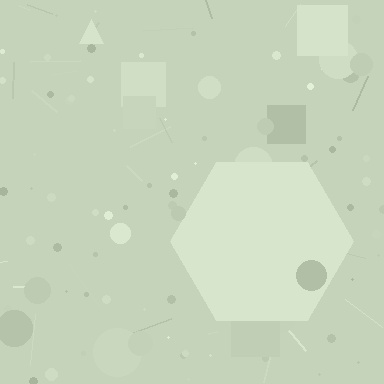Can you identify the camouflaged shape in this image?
The camouflaged shape is a hexagon.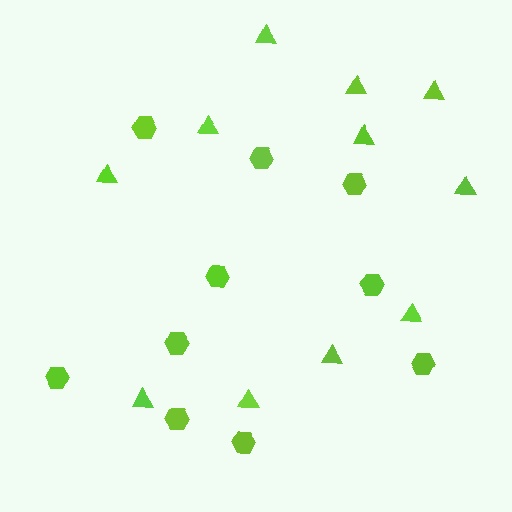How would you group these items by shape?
There are 2 groups: one group of hexagons (10) and one group of triangles (11).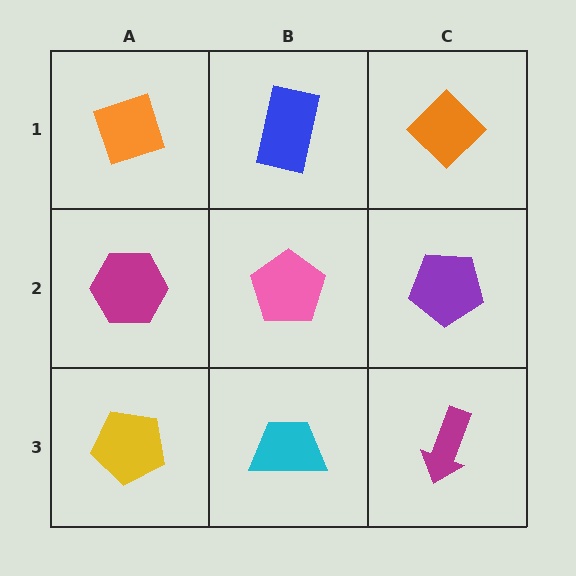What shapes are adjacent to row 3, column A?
A magenta hexagon (row 2, column A), a cyan trapezoid (row 3, column B).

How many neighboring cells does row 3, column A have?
2.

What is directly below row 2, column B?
A cyan trapezoid.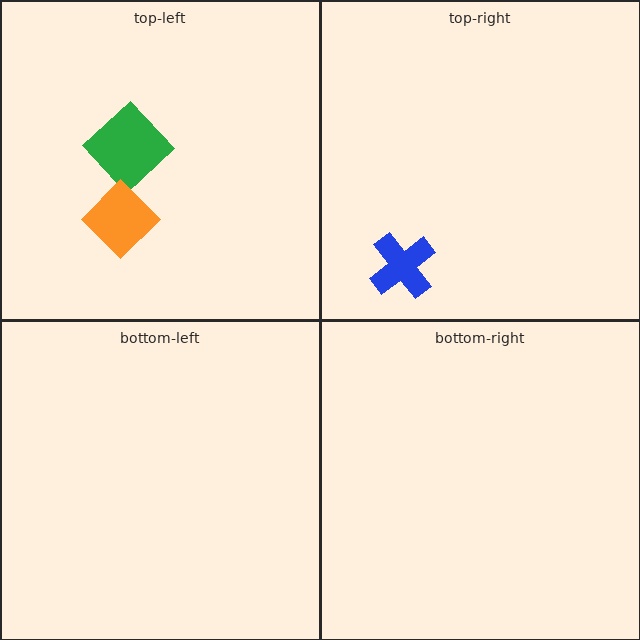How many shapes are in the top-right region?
1.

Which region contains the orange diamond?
The top-left region.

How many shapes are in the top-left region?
2.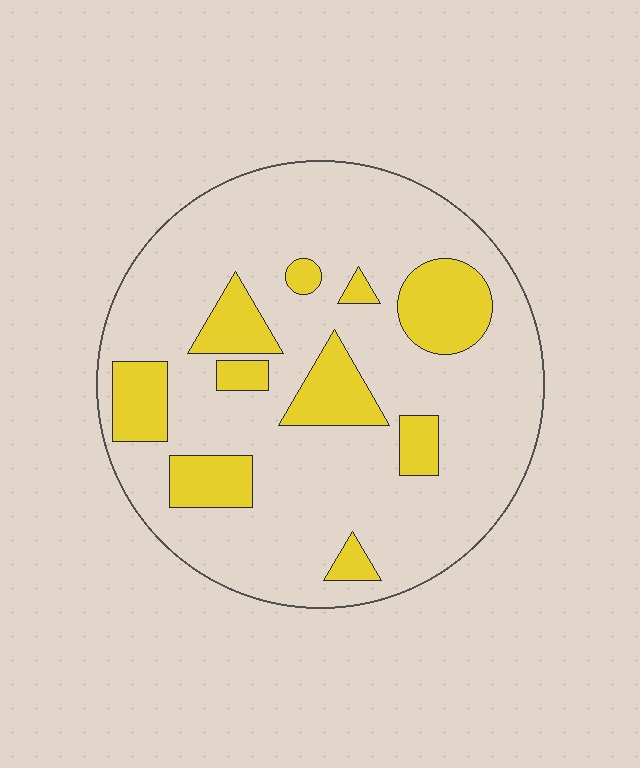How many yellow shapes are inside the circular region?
10.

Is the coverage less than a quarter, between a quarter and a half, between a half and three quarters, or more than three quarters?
Less than a quarter.